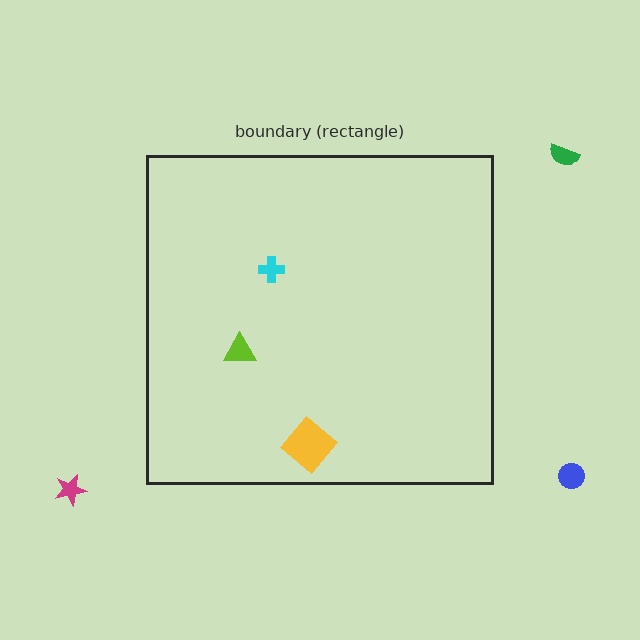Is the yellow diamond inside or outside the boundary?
Inside.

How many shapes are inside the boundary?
3 inside, 3 outside.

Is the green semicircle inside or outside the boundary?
Outside.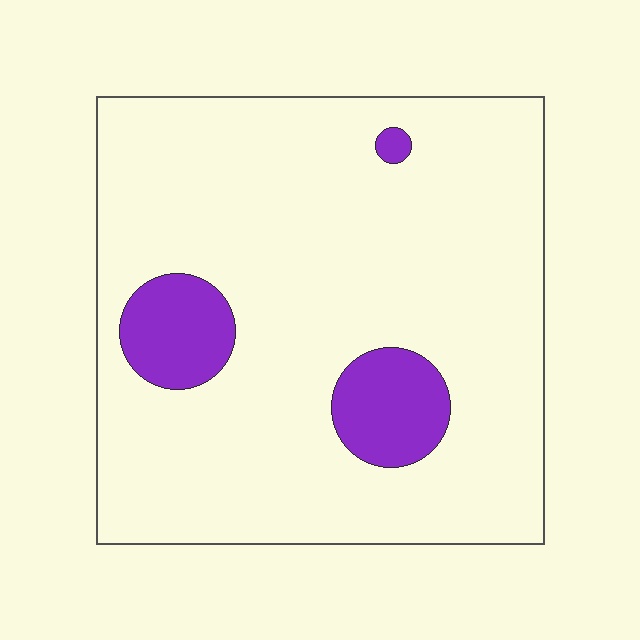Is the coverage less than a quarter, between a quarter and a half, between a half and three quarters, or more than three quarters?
Less than a quarter.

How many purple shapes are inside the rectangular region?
3.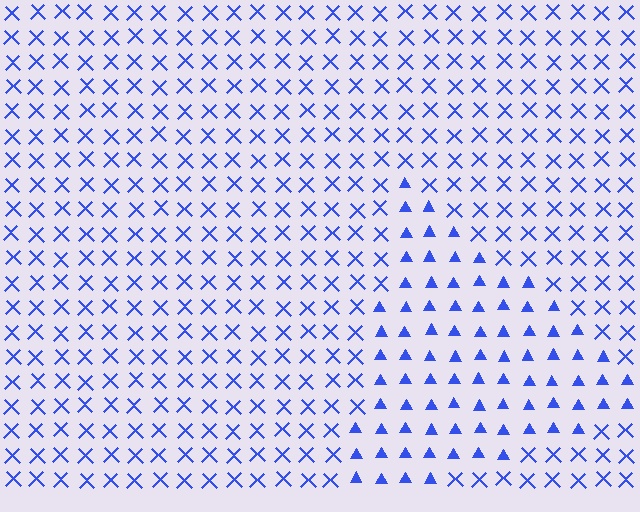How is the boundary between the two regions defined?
The boundary is defined by a change in element shape: triangles inside vs. X marks outside. All elements share the same color and spacing.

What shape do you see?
I see a triangle.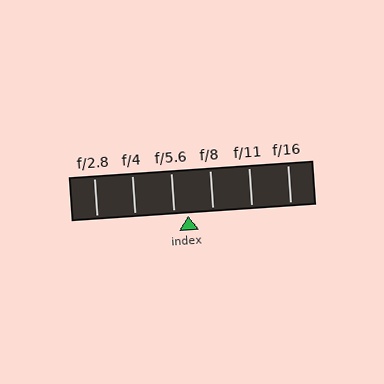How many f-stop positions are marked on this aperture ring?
There are 6 f-stop positions marked.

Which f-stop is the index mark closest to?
The index mark is closest to f/5.6.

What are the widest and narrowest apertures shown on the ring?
The widest aperture shown is f/2.8 and the narrowest is f/16.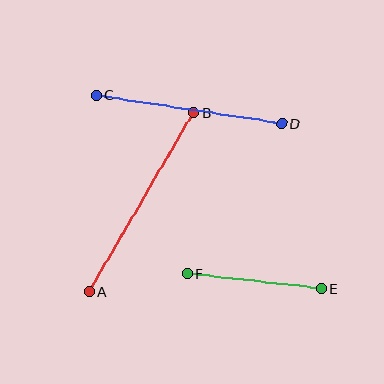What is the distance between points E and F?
The distance is approximately 135 pixels.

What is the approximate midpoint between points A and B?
The midpoint is at approximately (141, 202) pixels.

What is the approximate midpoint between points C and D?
The midpoint is at approximately (189, 110) pixels.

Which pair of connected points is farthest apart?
Points A and B are farthest apart.